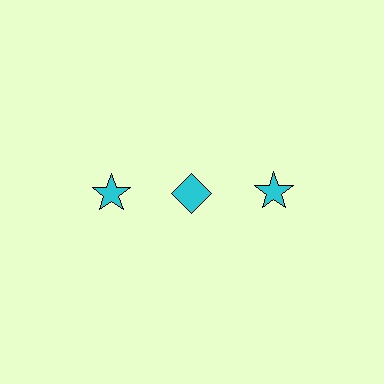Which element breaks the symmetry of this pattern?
The cyan diamond in the top row, second from left column breaks the symmetry. All other shapes are cyan stars.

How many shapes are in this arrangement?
There are 3 shapes arranged in a grid pattern.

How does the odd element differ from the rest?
It has a different shape: diamond instead of star.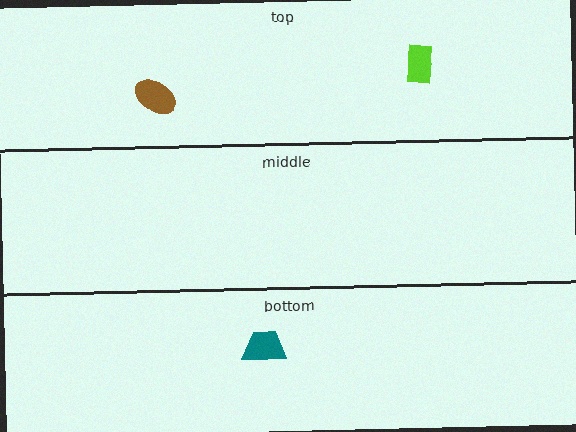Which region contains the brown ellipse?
The top region.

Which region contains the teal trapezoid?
The bottom region.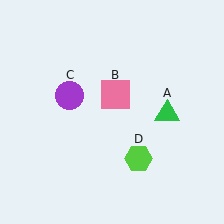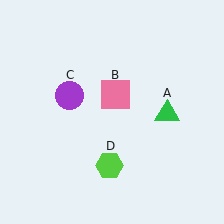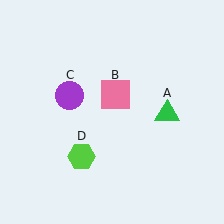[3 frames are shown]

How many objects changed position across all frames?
1 object changed position: lime hexagon (object D).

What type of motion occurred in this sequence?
The lime hexagon (object D) rotated clockwise around the center of the scene.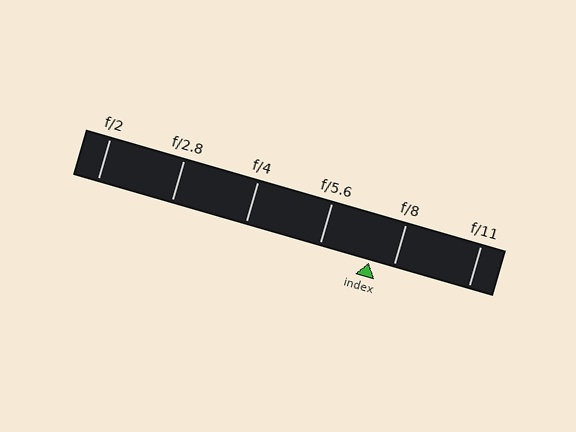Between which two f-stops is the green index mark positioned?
The index mark is between f/5.6 and f/8.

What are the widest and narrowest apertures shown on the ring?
The widest aperture shown is f/2 and the narrowest is f/11.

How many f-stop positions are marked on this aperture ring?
There are 6 f-stop positions marked.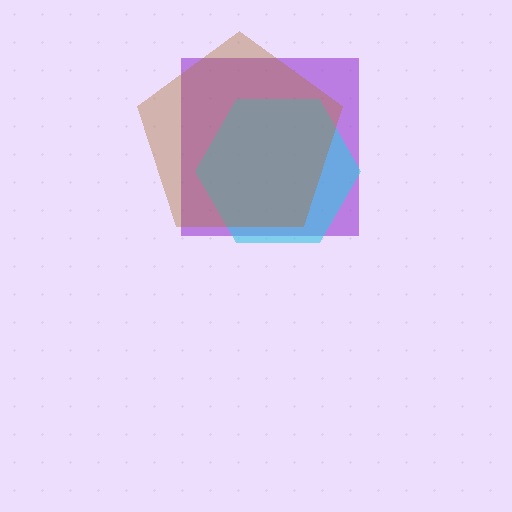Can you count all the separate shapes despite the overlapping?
Yes, there are 3 separate shapes.